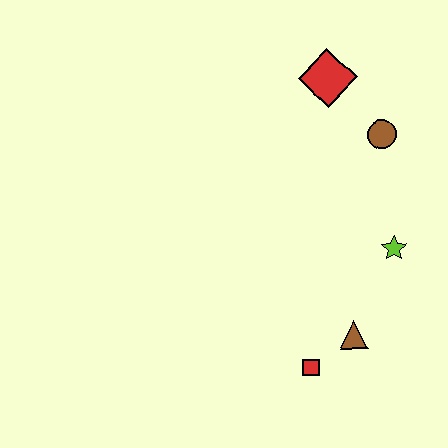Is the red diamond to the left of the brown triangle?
Yes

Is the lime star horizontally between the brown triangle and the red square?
No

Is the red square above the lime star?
No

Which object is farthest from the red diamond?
The red square is farthest from the red diamond.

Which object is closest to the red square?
The brown triangle is closest to the red square.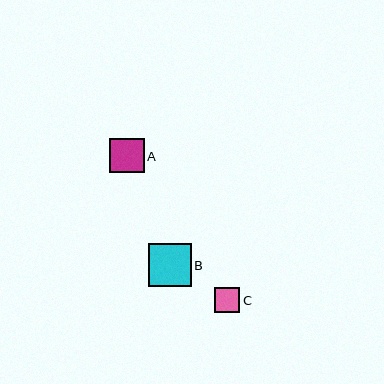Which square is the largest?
Square B is the largest with a size of approximately 43 pixels.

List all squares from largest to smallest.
From largest to smallest: B, A, C.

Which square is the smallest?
Square C is the smallest with a size of approximately 25 pixels.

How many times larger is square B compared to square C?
Square B is approximately 1.7 times the size of square C.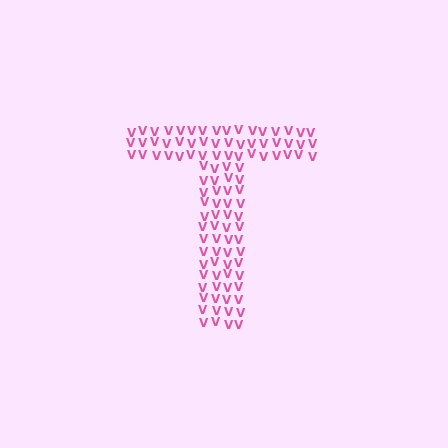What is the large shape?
The large shape is the letter T.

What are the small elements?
The small elements are letter V's.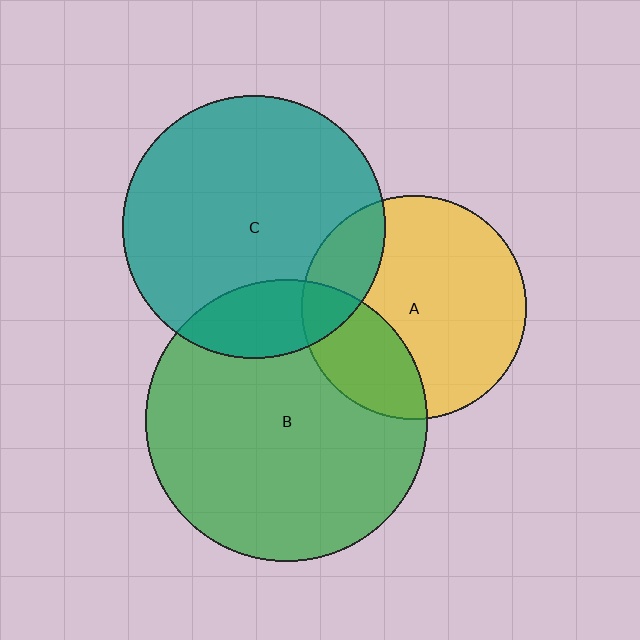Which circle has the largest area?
Circle B (green).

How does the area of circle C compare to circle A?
Approximately 1.4 times.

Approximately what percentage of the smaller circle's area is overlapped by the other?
Approximately 20%.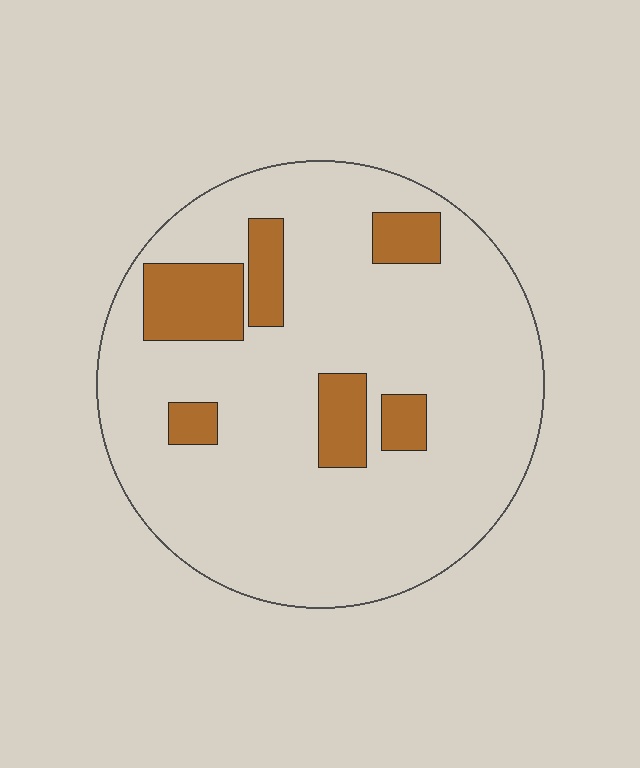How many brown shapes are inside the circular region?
6.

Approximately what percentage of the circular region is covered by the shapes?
Approximately 15%.